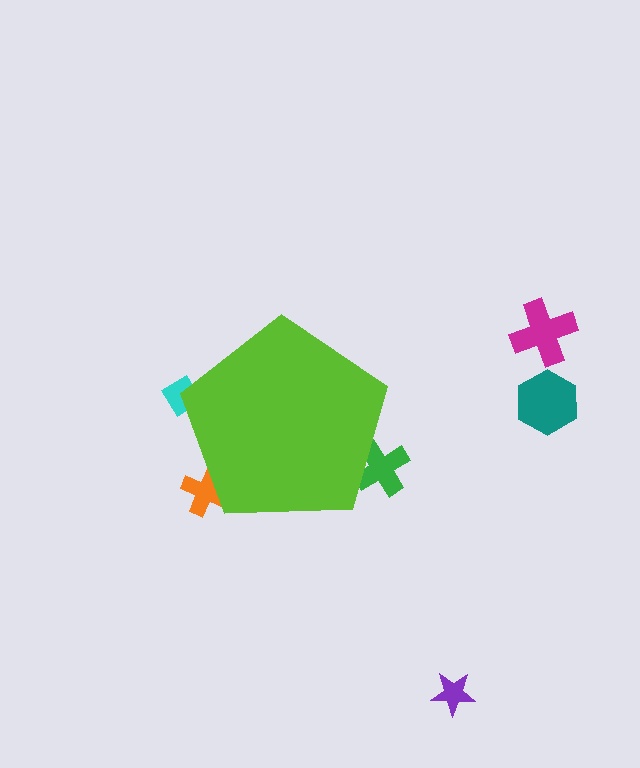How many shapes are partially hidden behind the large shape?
3 shapes are partially hidden.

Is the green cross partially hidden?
Yes, the green cross is partially hidden behind the lime pentagon.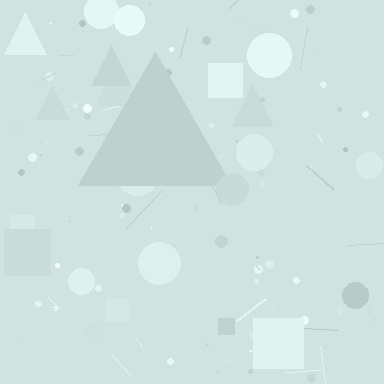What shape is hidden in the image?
A triangle is hidden in the image.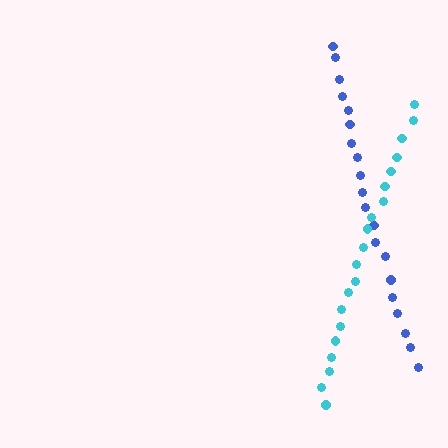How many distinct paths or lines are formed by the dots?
There are 2 distinct paths.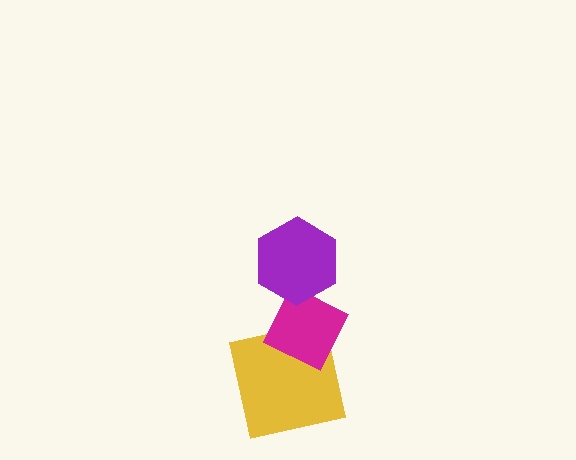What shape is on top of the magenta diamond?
The purple hexagon is on top of the magenta diamond.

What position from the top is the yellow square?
The yellow square is 3rd from the top.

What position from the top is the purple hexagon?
The purple hexagon is 1st from the top.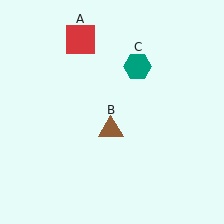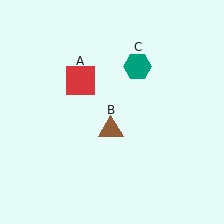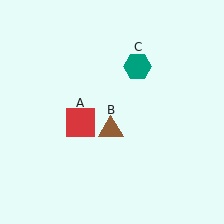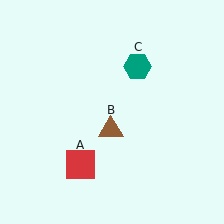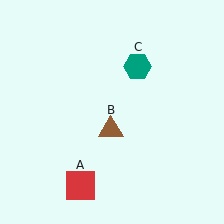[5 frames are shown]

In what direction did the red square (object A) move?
The red square (object A) moved down.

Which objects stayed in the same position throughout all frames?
Brown triangle (object B) and teal hexagon (object C) remained stationary.